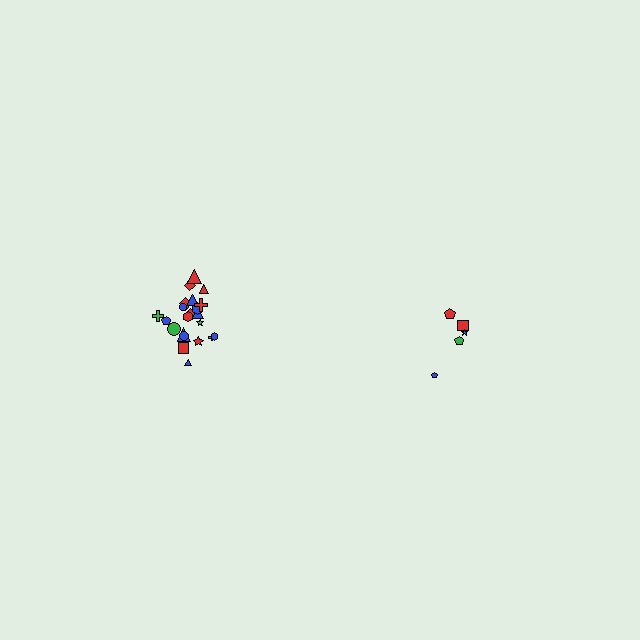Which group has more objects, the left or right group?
The left group.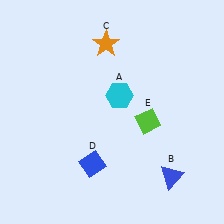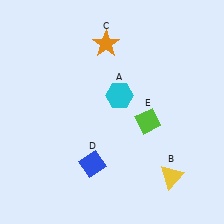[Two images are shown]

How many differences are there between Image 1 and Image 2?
There is 1 difference between the two images.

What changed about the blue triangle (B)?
In Image 1, B is blue. In Image 2, it changed to yellow.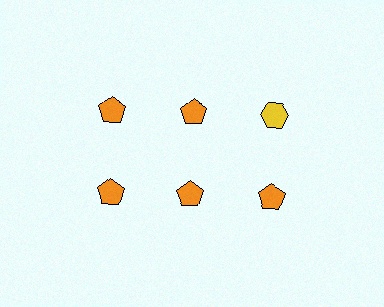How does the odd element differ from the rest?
It differs in both color (yellow instead of orange) and shape (hexagon instead of pentagon).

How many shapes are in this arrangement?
There are 6 shapes arranged in a grid pattern.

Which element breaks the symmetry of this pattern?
The yellow hexagon in the top row, center column breaks the symmetry. All other shapes are orange pentagons.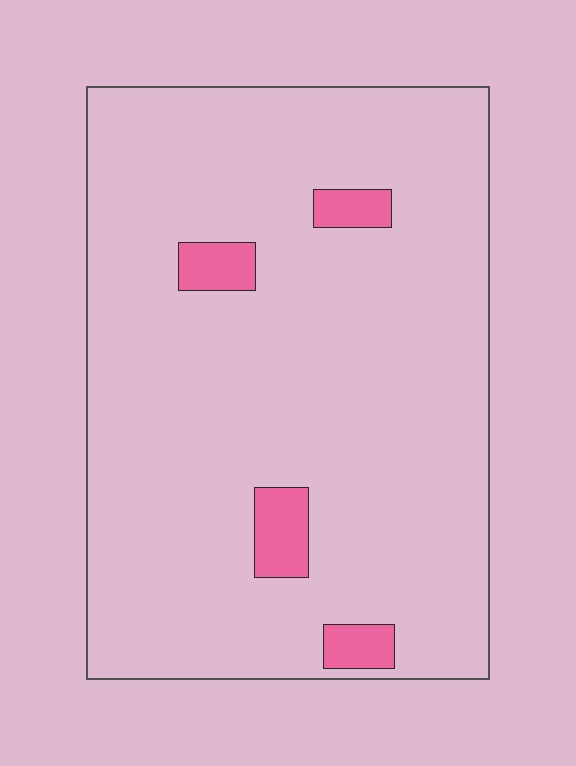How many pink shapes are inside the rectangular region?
4.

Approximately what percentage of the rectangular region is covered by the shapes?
Approximately 5%.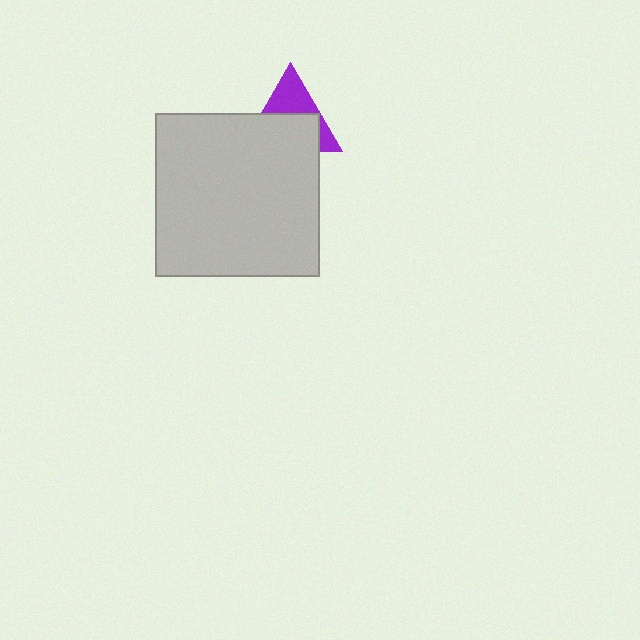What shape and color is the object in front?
The object in front is a light gray square.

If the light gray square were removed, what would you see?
You would see the complete purple triangle.